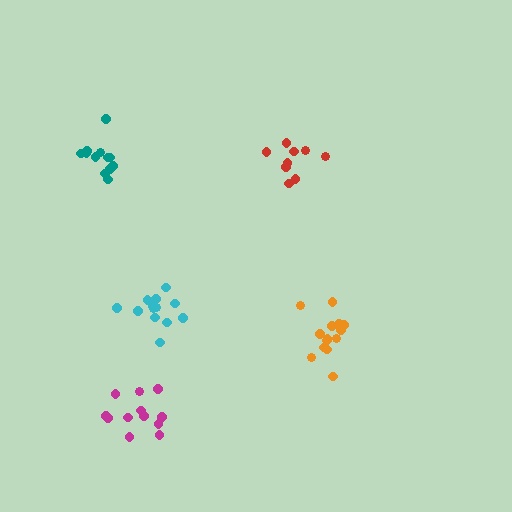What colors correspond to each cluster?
The clusters are colored: orange, teal, red, cyan, magenta.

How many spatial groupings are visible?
There are 5 spatial groupings.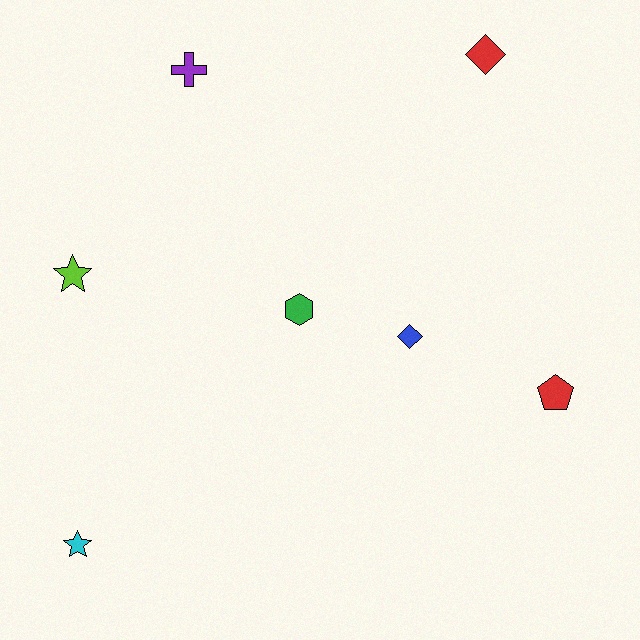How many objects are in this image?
There are 7 objects.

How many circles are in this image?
There are no circles.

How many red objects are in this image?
There are 2 red objects.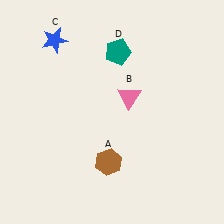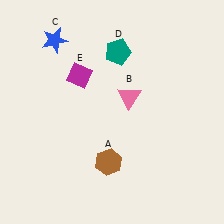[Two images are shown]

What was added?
A magenta diamond (E) was added in Image 2.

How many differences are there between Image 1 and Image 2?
There is 1 difference between the two images.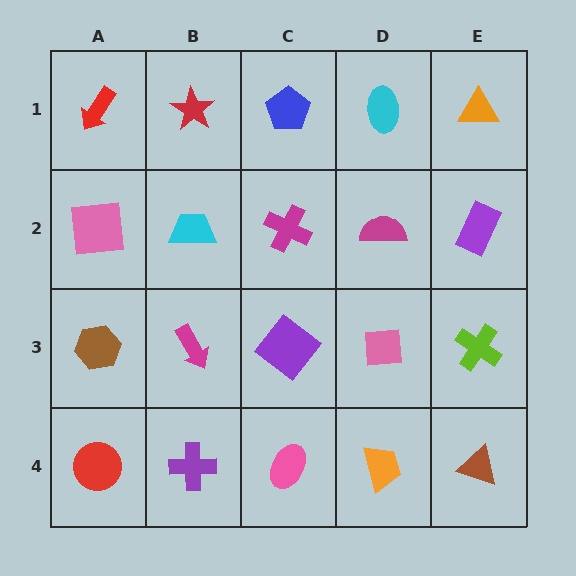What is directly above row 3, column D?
A magenta semicircle.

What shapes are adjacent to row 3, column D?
A magenta semicircle (row 2, column D), an orange trapezoid (row 4, column D), a purple diamond (row 3, column C), a lime cross (row 3, column E).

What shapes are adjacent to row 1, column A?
A pink square (row 2, column A), a red star (row 1, column B).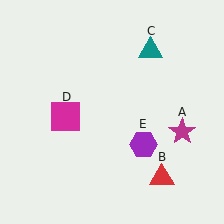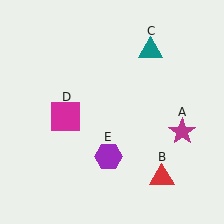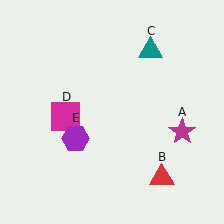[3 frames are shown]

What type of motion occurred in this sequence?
The purple hexagon (object E) rotated clockwise around the center of the scene.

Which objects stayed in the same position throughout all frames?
Magenta star (object A) and red triangle (object B) and teal triangle (object C) and magenta square (object D) remained stationary.